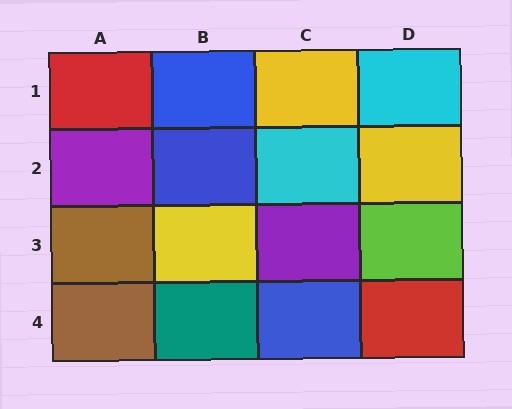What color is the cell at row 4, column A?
Brown.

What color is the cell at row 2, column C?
Cyan.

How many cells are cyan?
2 cells are cyan.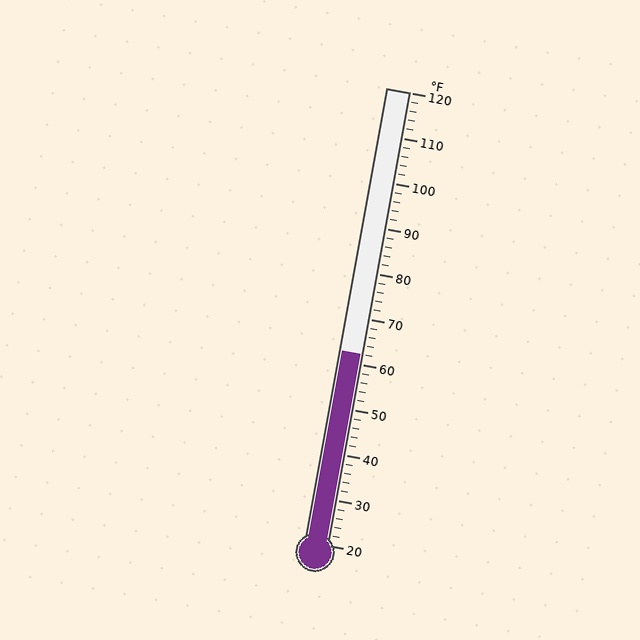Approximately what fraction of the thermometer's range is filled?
The thermometer is filled to approximately 40% of its range.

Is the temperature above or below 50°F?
The temperature is above 50°F.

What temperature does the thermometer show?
The thermometer shows approximately 62°F.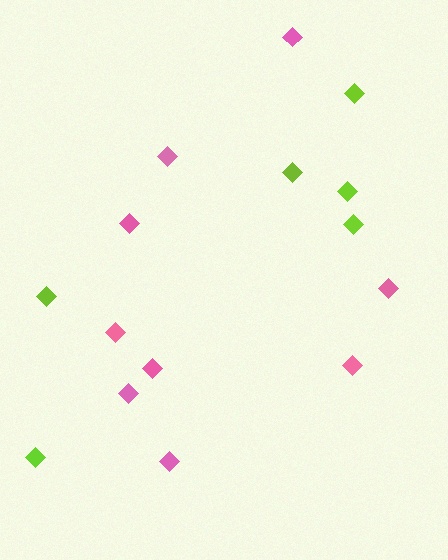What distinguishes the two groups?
There are 2 groups: one group of lime diamonds (6) and one group of pink diamonds (9).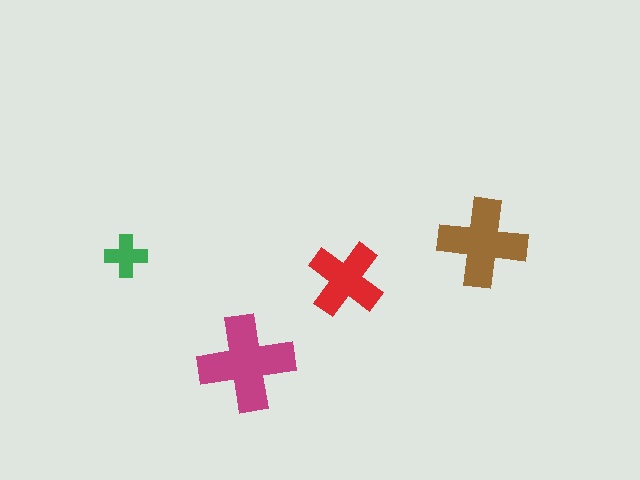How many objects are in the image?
There are 4 objects in the image.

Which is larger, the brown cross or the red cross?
The brown one.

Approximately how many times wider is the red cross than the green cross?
About 2 times wider.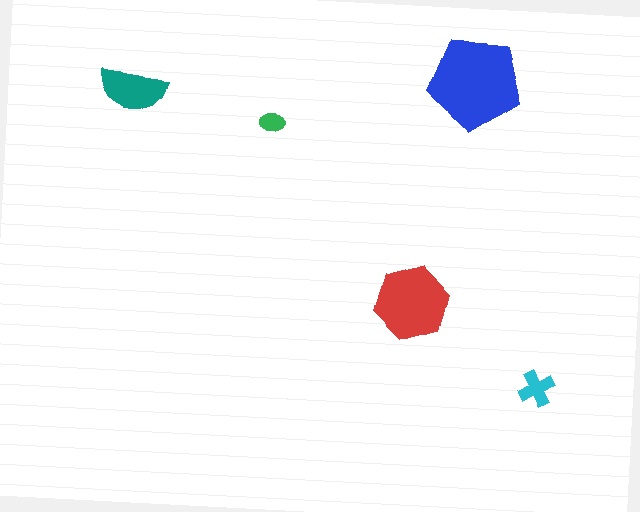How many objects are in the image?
There are 5 objects in the image.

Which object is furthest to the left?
The teal semicircle is leftmost.